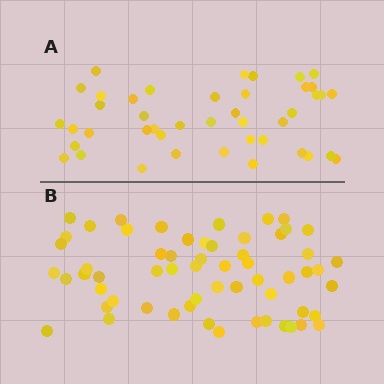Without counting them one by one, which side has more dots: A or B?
Region B (the bottom region) has more dots.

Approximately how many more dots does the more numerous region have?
Region B has approximately 15 more dots than region A.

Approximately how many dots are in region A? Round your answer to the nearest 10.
About 40 dots. (The exact count is 43, which rounds to 40.)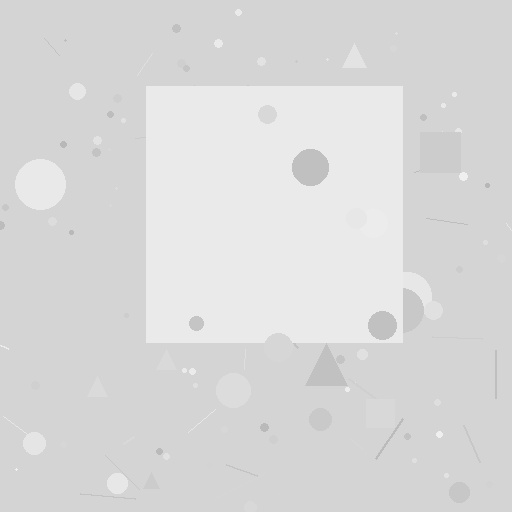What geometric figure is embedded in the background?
A square is embedded in the background.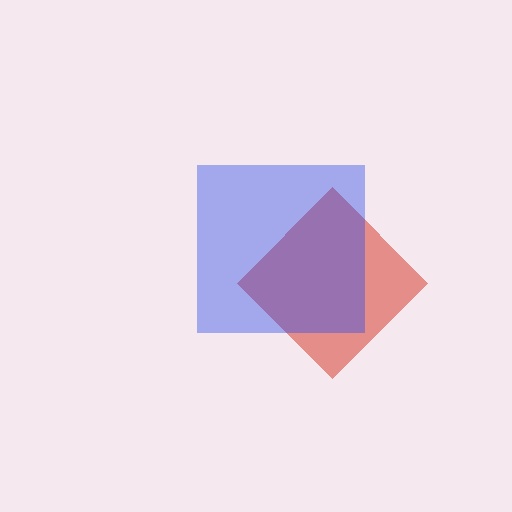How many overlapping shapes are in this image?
There are 2 overlapping shapes in the image.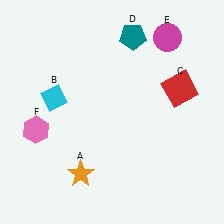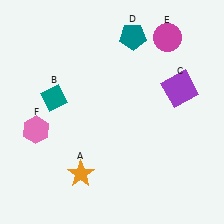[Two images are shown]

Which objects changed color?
B changed from cyan to teal. C changed from red to purple.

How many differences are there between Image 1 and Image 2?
There are 2 differences between the two images.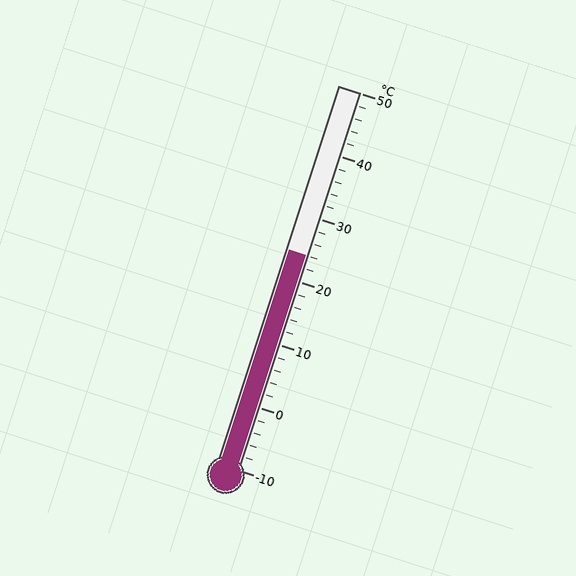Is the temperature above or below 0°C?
The temperature is above 0°C.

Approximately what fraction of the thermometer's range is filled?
The thermometer is filled to approximately 55% of its range.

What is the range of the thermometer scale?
The thermometer scale ranges from -10°C to 50°C.